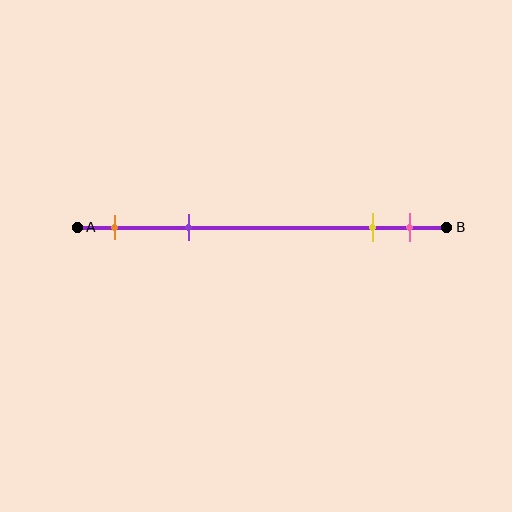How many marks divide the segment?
There are 4 marks dividing the segment.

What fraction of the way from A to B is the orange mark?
The orange mark is approximately 10% (0.1) of the way from A to B.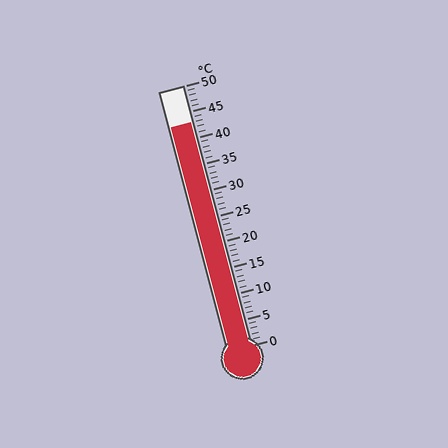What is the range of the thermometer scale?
The thermometer scale ranges from 0°C to 50°C.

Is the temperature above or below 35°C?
The temperature is above 35°C.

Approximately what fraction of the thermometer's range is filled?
The thermometer is filled to approximately 85% of its range.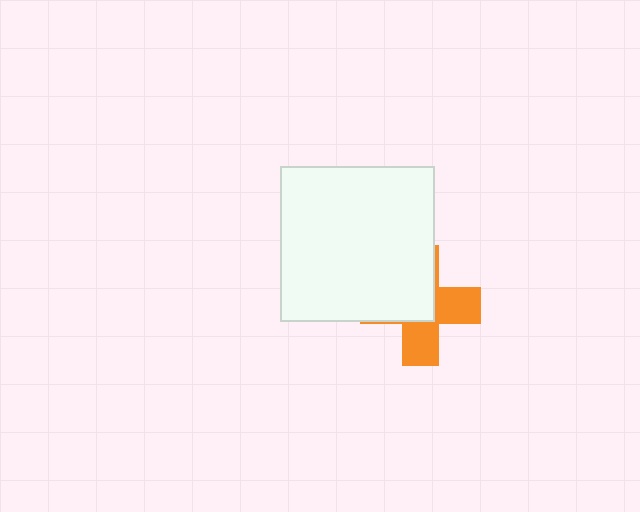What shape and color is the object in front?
The object in front is a white square.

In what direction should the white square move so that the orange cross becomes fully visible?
The white square should move toward the upper-left. That is the shortest direction to clear the overlap and leave the orange cross fully visible.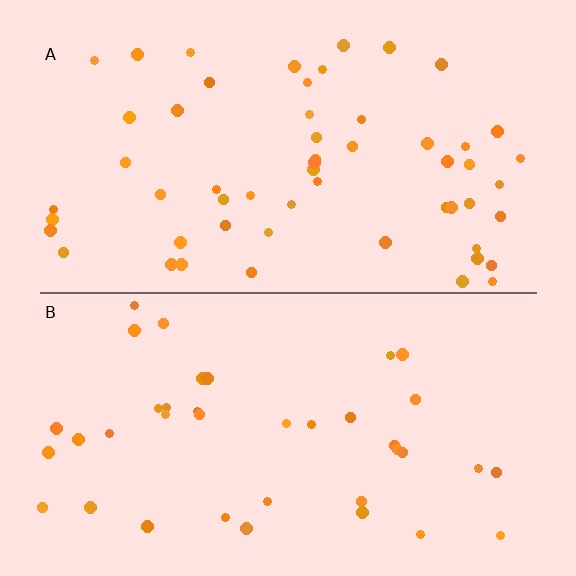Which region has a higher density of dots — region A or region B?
A (the top).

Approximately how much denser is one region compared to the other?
Approximately 1.5× — region A over region B.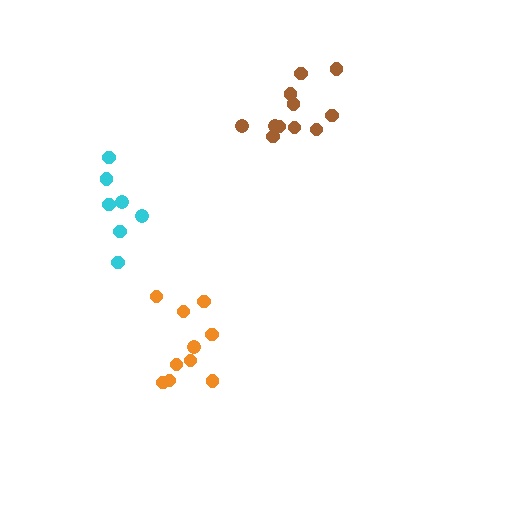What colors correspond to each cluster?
The clusters are colored: orange, brown, cyan.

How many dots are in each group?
Group 1: 10 dots, Group 2: 11 dots, Group 3: 7 dots (28 total).